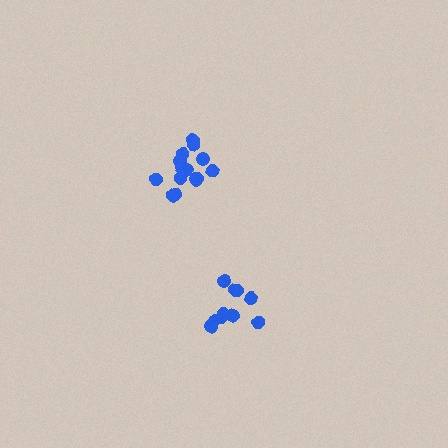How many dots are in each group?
Group 1: 14 dots, Group 2: 10 dots (24 total).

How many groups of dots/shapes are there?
There are 2 groups.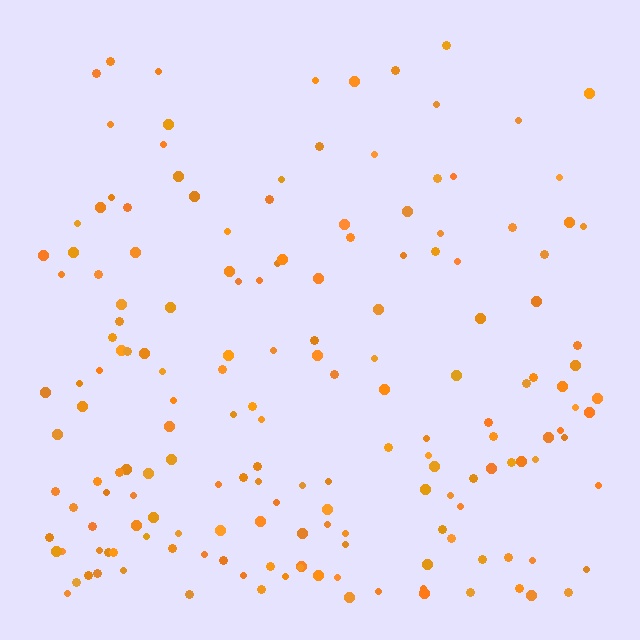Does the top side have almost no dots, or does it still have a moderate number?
Still a moderate number, just noticeably fewer than the bottom.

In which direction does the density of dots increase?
From top to bottom, with the bottom side densest.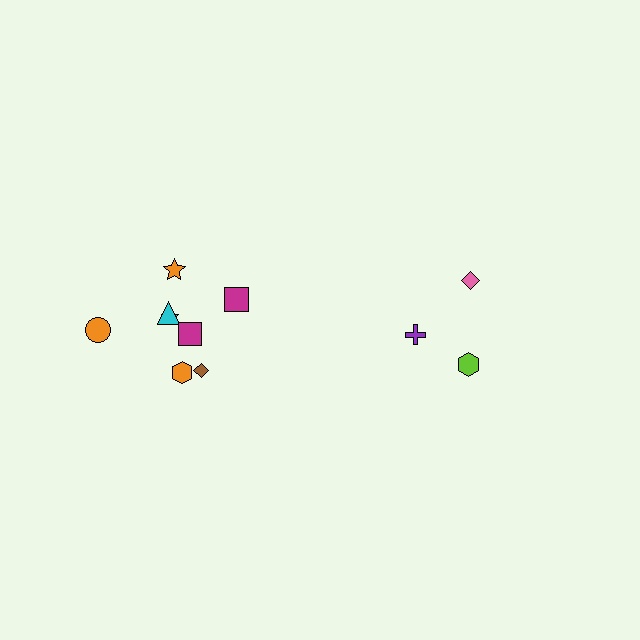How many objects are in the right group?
There are 3 objects.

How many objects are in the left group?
There are 8 objects.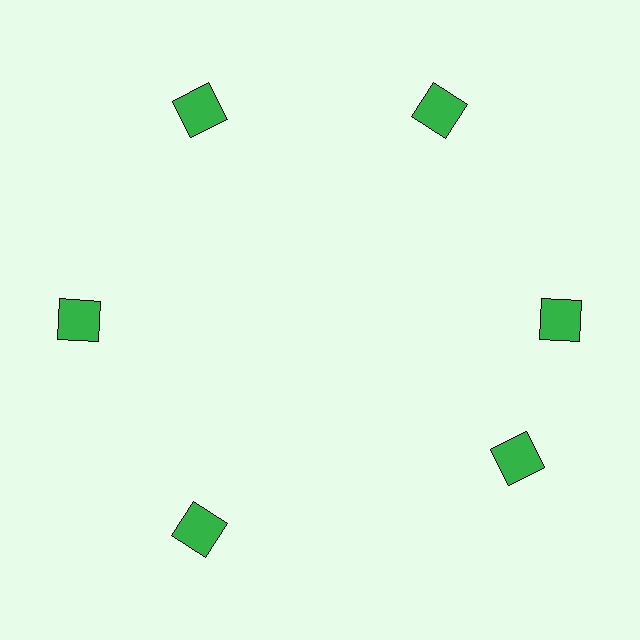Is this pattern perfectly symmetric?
No. The 6 green squares are arranged in a ring, but one element near the 5 o'clock position is rotated out of alignment along the ring, breaking the 6-fold rotational symmetry.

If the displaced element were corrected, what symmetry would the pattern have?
It would have 6-fold rotational symmetry — the pattern would map onto itself every 60 degrees.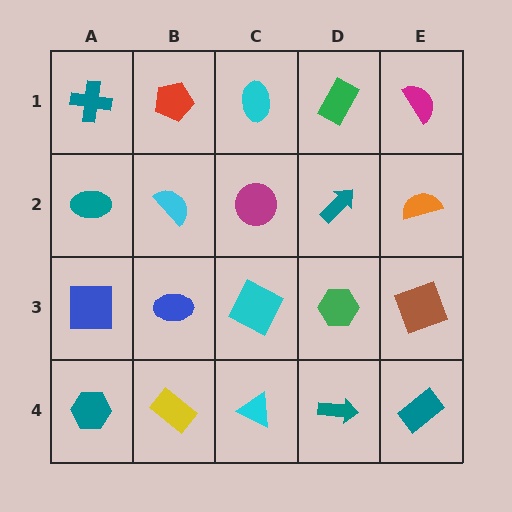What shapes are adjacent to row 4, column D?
A green hexagon (row 3, column D), a cyan triangle (row 4, column C), a teal rectangle (row 4, column E).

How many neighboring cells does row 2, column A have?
3.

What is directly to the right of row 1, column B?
A cyan ellipse.